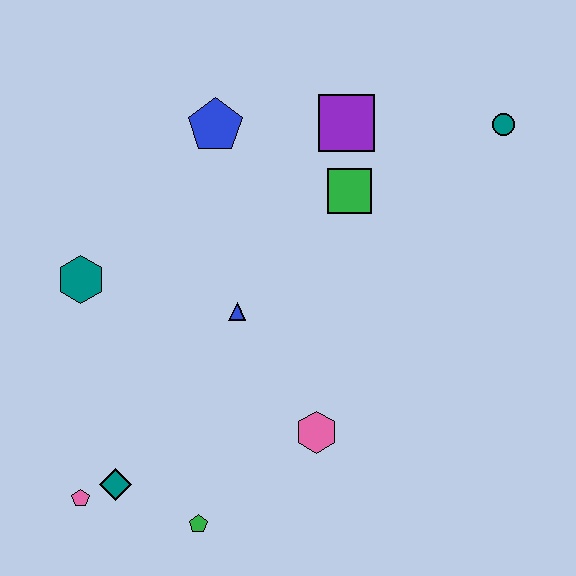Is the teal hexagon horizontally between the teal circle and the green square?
No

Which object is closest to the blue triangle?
The pink hexagon is closest to the blue triangle.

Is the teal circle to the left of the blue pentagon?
No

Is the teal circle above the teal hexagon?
Yes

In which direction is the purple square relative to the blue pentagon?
The purple square is to the right of the blue pentagon.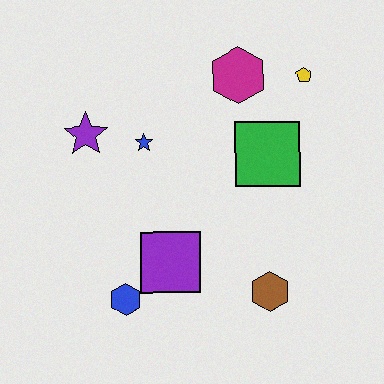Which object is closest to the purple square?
The blue hexagon is closest to the purple square.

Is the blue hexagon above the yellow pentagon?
No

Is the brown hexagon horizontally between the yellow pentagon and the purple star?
Yes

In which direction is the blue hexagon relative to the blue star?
The blue hexagon is below the blue star.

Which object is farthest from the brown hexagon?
The purple star is farthest from the brown hexagon.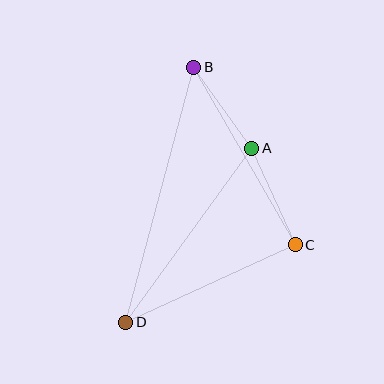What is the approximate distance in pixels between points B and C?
The distance between B and C is approximately 204 pixels.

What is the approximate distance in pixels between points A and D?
The distance between A and D is approximately 215 pixels.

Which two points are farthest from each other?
Points B and D are farthest from each other.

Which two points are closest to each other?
Points A and B are closest to each other.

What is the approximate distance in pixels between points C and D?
The distance between C and D is approximately 186 pixels.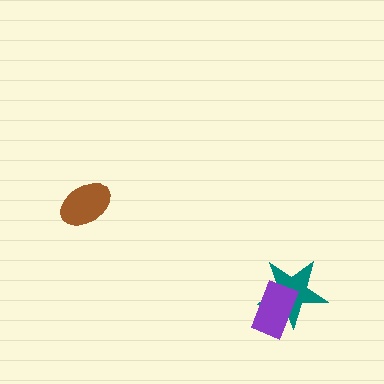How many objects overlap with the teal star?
1 object overlaps with the teal star.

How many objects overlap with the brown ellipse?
0 objects overlap with the brown ellipse.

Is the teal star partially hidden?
Yes, it is partially covered by another shape.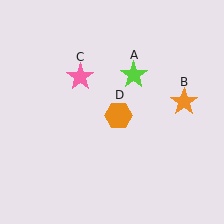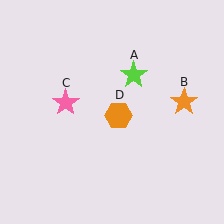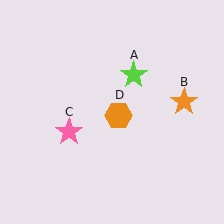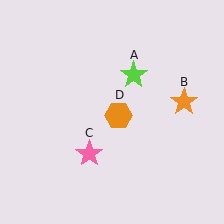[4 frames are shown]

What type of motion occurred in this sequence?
The pink star (object C) rotated counterclockwise around the center of the scene.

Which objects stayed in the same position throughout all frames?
Lime star (object A) and orange star (object B) and orange hexagon (object D) remained stationary.